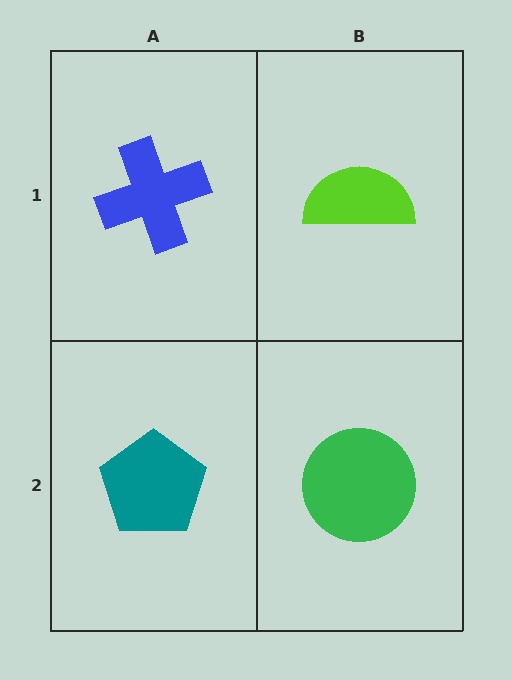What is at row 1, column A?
A blue cross.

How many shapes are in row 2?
2 shapes.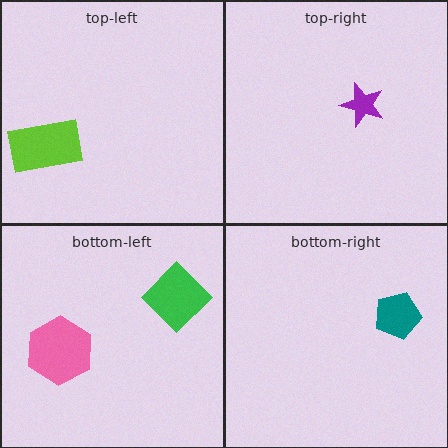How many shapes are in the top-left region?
1.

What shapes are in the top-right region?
The purple star.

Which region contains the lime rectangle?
The top-left region.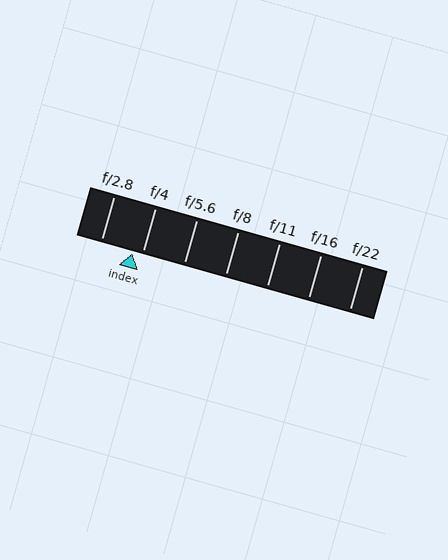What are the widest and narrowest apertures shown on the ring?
The widest aperture shown is f/2.8 and the narrowest is f/22.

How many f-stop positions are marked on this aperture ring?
There are 7 f-stop positions marked.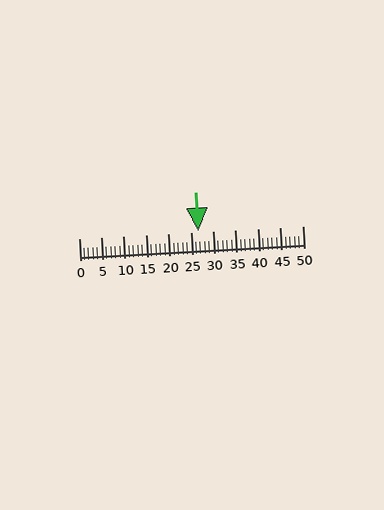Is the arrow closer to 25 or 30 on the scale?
The arrow is closer to 25.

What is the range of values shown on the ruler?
The ruler shows values from 0 to 50.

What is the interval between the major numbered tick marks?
The major tick marks are spaced 5 units apart.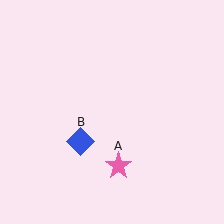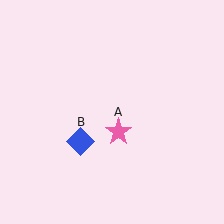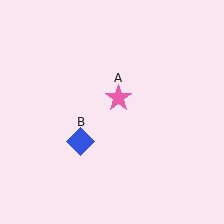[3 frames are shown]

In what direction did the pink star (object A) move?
The pink star (object A) moved up.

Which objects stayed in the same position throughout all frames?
Blue diamond (object B) remained stationary.